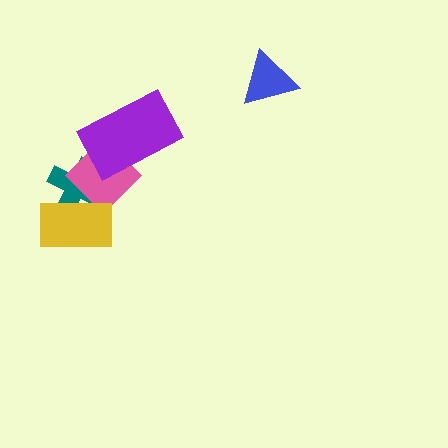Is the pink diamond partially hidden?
Yes, it is partially covered by another shape.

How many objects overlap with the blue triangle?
0 objects overlap with the blue triangle.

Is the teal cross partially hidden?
Yes, it is partially covered by another shape.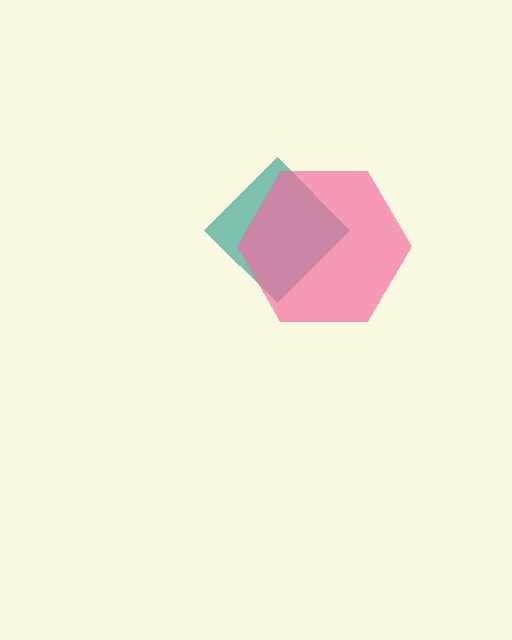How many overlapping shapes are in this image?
There are 2 overlapping shapes in the image.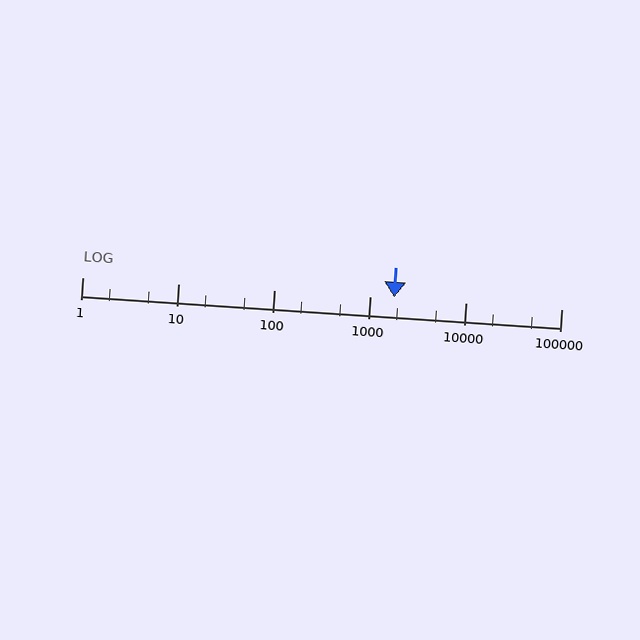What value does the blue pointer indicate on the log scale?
The pointer indicates approximately 1800.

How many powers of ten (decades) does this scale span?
The scale spans 5 decades, from 1 to 100000.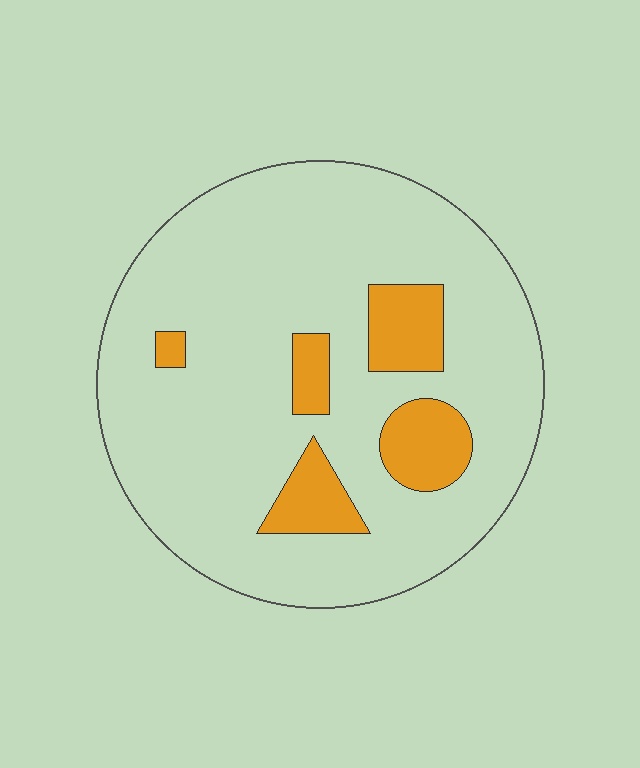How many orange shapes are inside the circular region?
5.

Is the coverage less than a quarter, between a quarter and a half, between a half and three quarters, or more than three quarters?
Less than a quarter.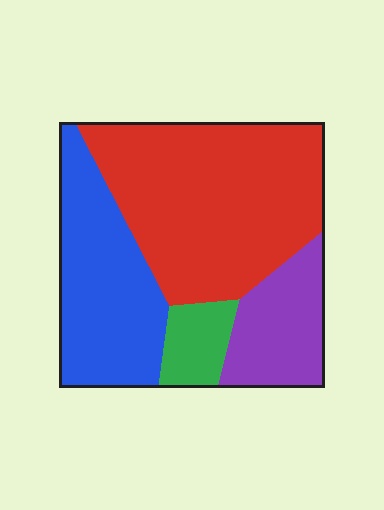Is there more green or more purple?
Purple.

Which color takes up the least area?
Green, at roughly 10%.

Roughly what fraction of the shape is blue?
Blue covers roughly 30% of the shape.